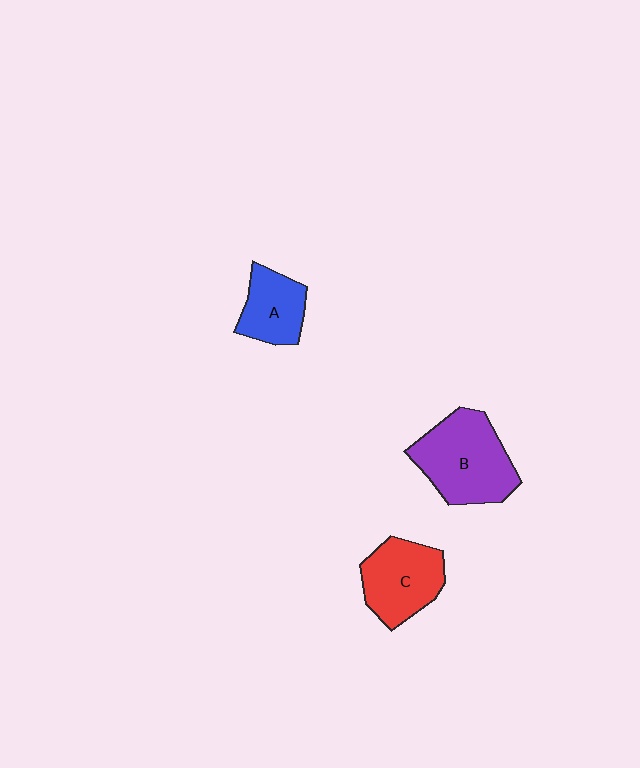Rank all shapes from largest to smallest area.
From largest to smallest: B (purple), C (red), A (blue).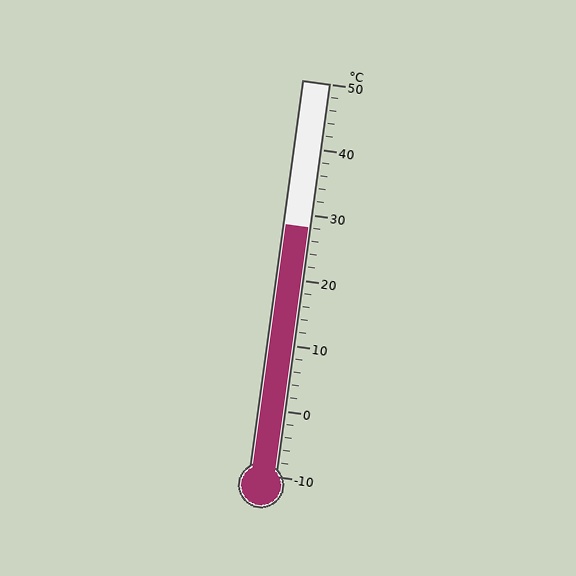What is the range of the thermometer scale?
The thermometer scale ranges from -10°C to 50°C.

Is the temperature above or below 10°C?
The temperature is above 10°C.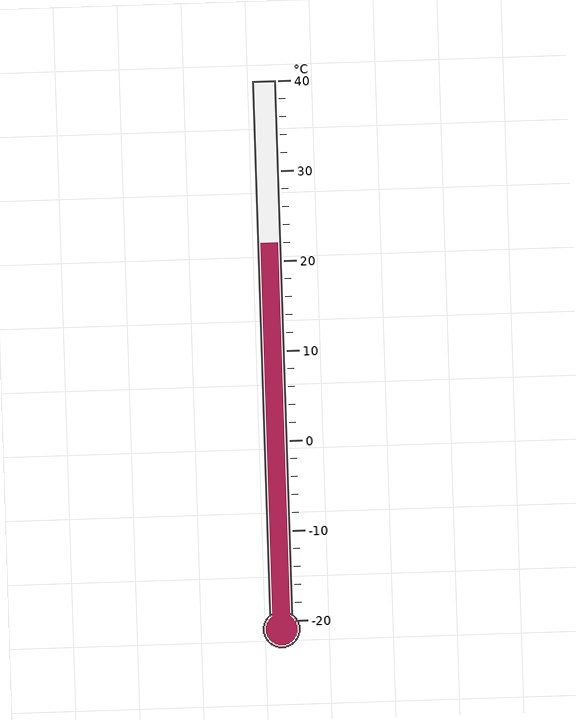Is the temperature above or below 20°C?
The temperature is above 20°C.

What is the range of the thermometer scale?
The thermometer scale ranges from -20°C to 40°C.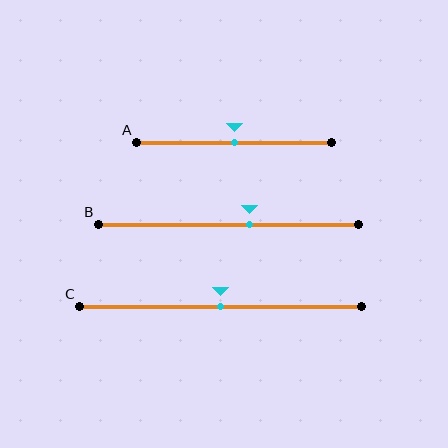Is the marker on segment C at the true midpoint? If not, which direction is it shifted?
Yes, the marker on segment C is at the true midpoint.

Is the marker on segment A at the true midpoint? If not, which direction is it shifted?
Yes, the marker on segment A is at the true midpoint.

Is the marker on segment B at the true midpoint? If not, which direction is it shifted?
No, the marker on segment B is shifted to the right by about 8% of the segment length.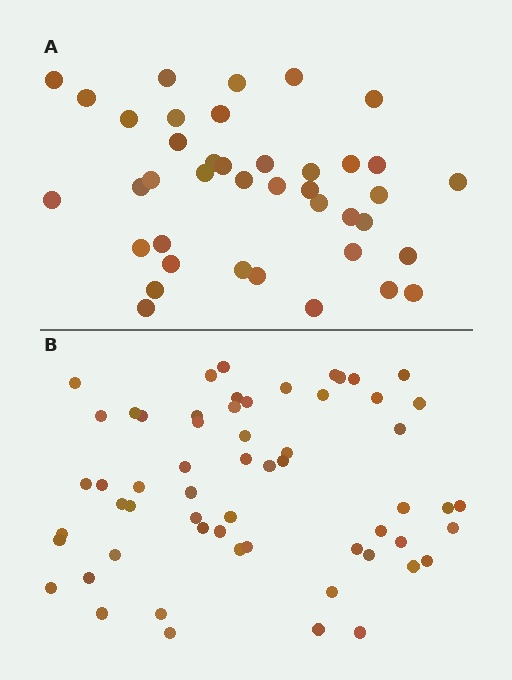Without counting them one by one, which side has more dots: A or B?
Region B (the bottom region) has more dots.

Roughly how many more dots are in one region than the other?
Region B has approximately 20 more dots than region A.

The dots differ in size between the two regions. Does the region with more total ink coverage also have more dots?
No. Region A has more total ink coverage because its dots are larger, but region B actually contains more individual dots. Total area can be misleading — the number of items is what matters here.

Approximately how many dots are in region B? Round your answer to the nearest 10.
About 60 dots. (The exact count is 59, which rounds to 60.)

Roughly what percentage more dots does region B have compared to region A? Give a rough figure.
About 50% more.